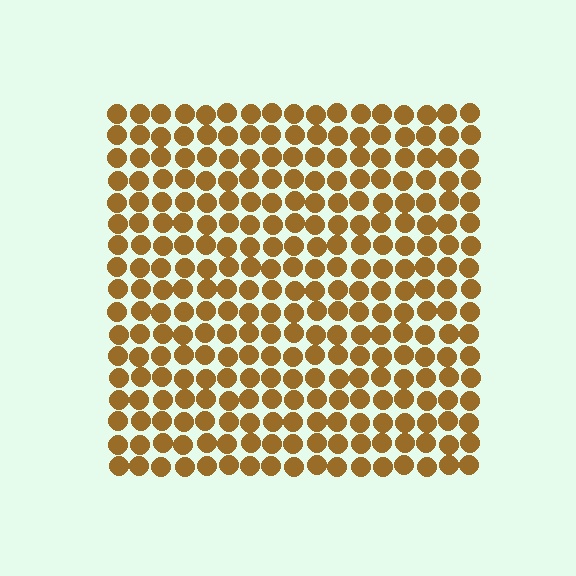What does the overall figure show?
The overall figure shows a square.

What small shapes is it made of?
It is made of small circles.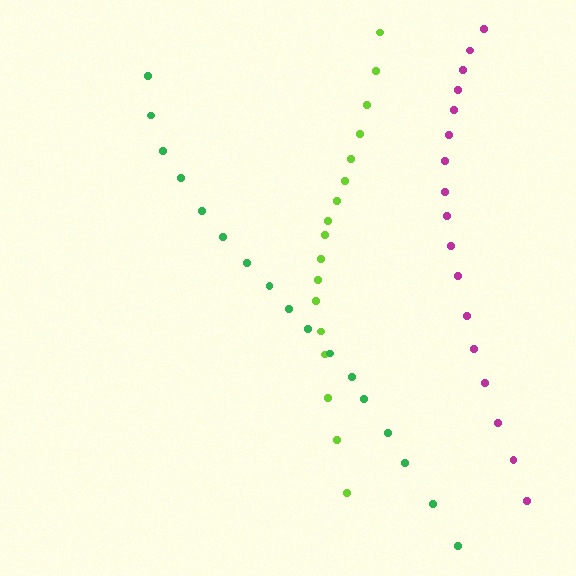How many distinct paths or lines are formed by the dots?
There are 3 distinct paths.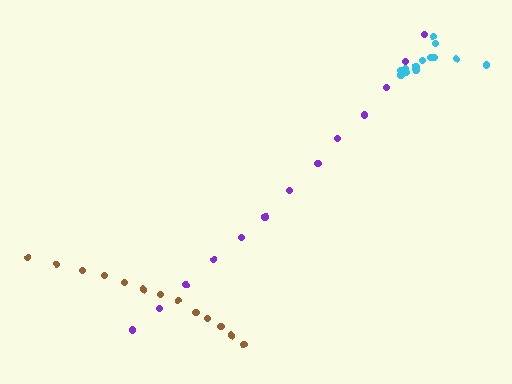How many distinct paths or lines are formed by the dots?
There are 3 distinct paths.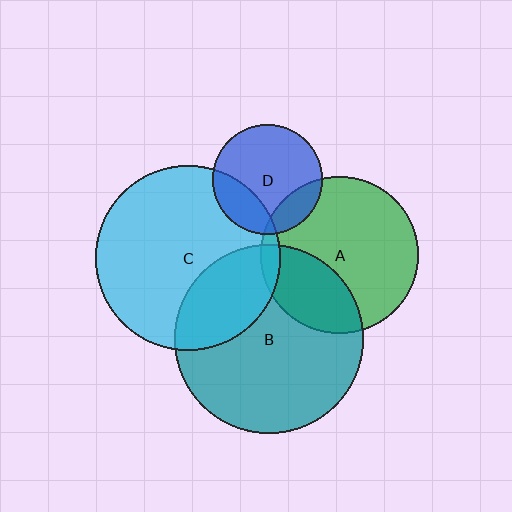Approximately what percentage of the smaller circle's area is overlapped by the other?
Approximately 15%.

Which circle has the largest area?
Circle B (teal).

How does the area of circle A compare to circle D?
Approximately 2.0 times.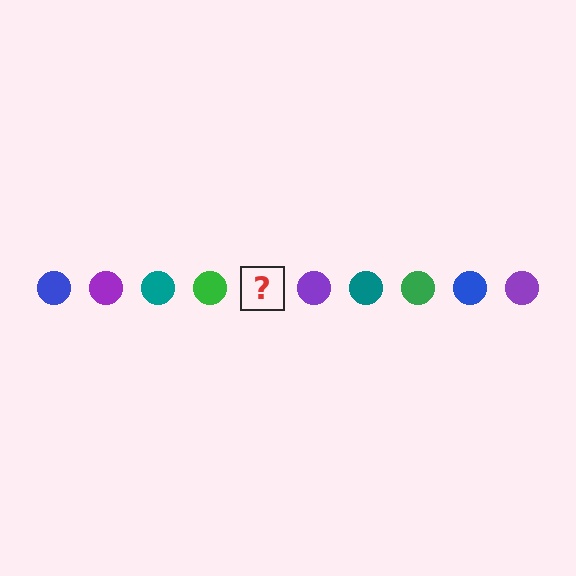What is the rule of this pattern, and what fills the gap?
The rule is that the pattern cycles through blue, purple, teal, green circles. The gap should be filled with a blue circle.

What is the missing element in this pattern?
The missing element is a blue circle.